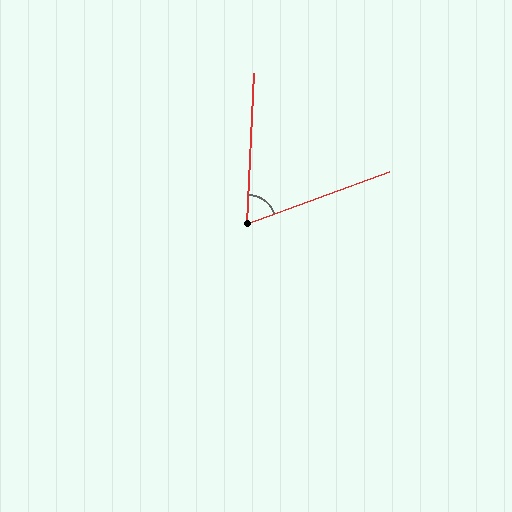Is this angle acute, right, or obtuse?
It is acute.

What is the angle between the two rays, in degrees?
Approximately 67 degrees.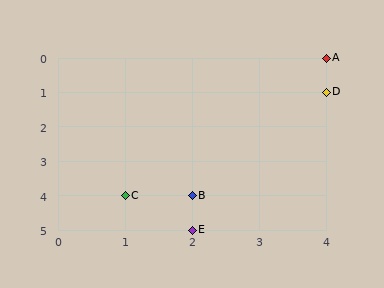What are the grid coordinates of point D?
Point D is at grid coordinates (4, 1).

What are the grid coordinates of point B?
Point B is at grid coordinates (2, 4).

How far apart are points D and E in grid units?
Points D and E are 2 columns and 4 rows apart (about 4.5 grid units diagonally).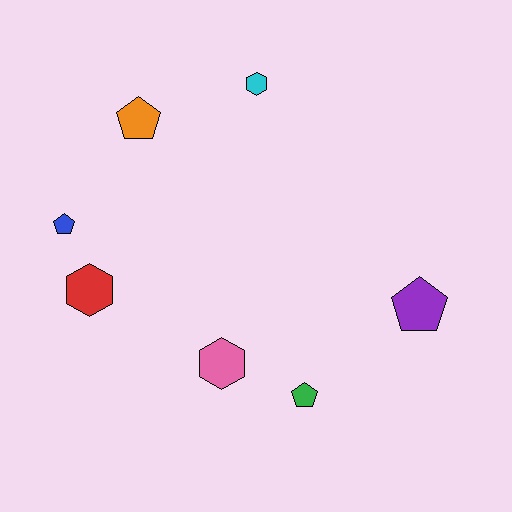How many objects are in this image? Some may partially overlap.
There are 7 objects.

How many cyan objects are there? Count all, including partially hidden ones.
There is 1 cyan object.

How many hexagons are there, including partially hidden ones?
There are 3 hexagons.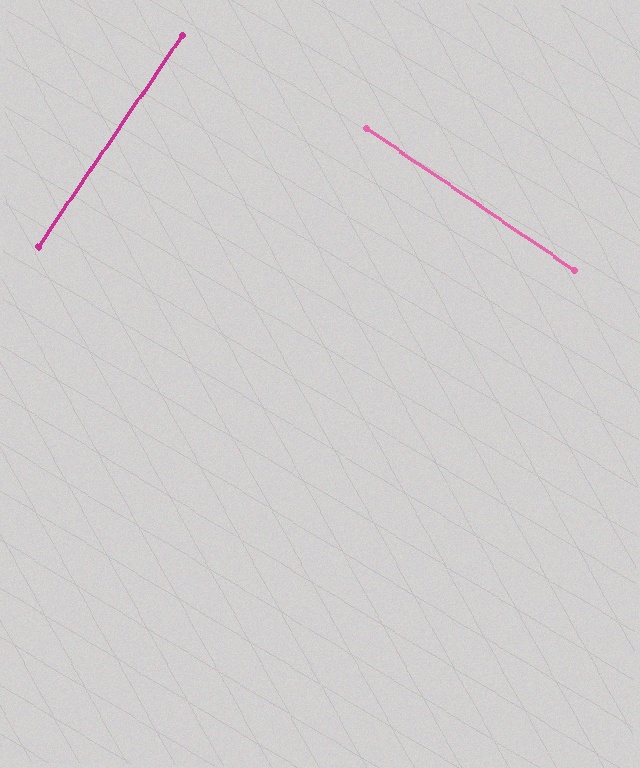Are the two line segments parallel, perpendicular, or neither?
Perpendicular — they meet at approximately 90°.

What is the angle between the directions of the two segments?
Approximately 90 degrees.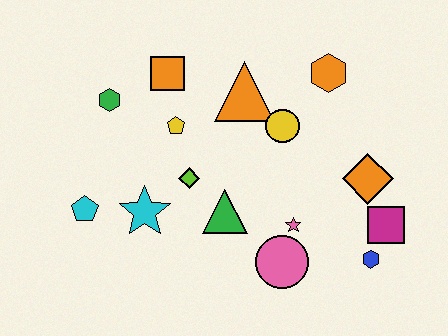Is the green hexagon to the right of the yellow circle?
No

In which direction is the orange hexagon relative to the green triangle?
The orange hexagon is above the green triangle.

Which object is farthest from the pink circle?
The green hexagon is farthest from the pink circle.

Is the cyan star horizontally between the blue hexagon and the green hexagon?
Yes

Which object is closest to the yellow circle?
The orange triangle is closest to the yellow circle.